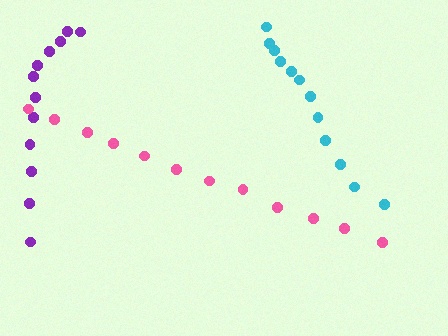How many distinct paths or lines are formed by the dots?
There are 3 distinct paths.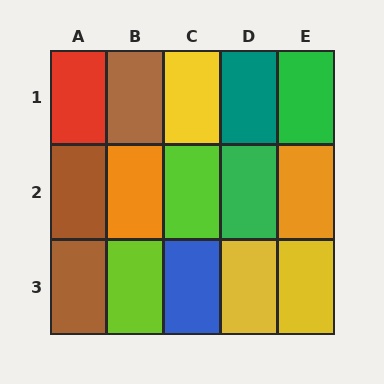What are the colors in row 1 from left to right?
Red, brown, yellow, teal, green.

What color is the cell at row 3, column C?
Blue.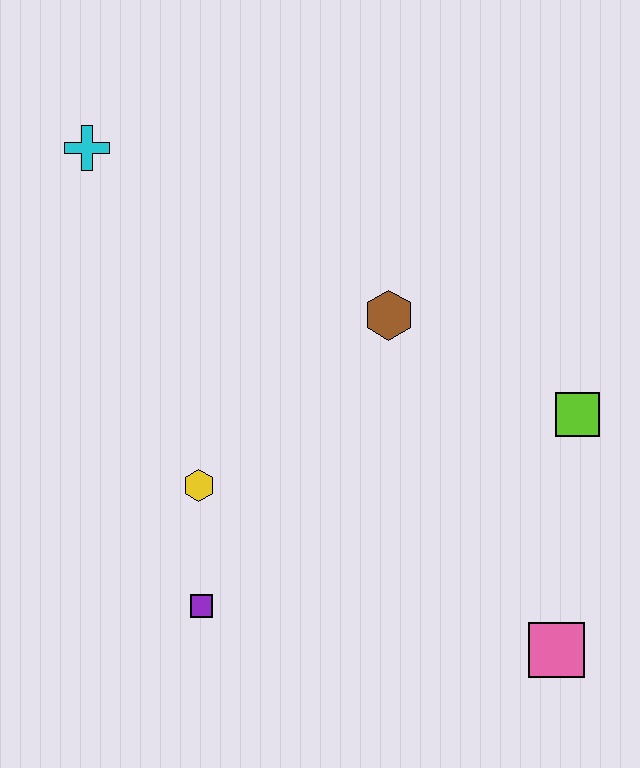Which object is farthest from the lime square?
The cyan cross is farthest from the lime square.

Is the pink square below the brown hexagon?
Yes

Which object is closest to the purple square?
The yellow hexagon is closest to the purple square.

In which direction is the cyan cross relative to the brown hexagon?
The cyan cross is to the left of the brown hexagon.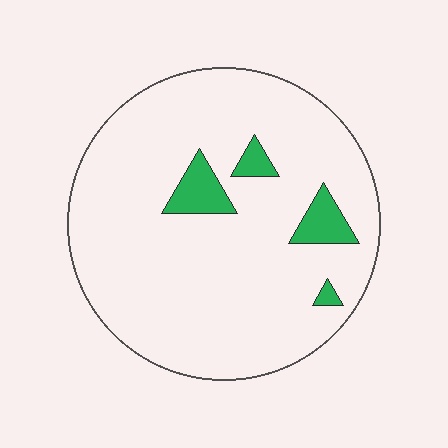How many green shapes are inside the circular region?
4.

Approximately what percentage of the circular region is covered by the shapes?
Approximately 10%.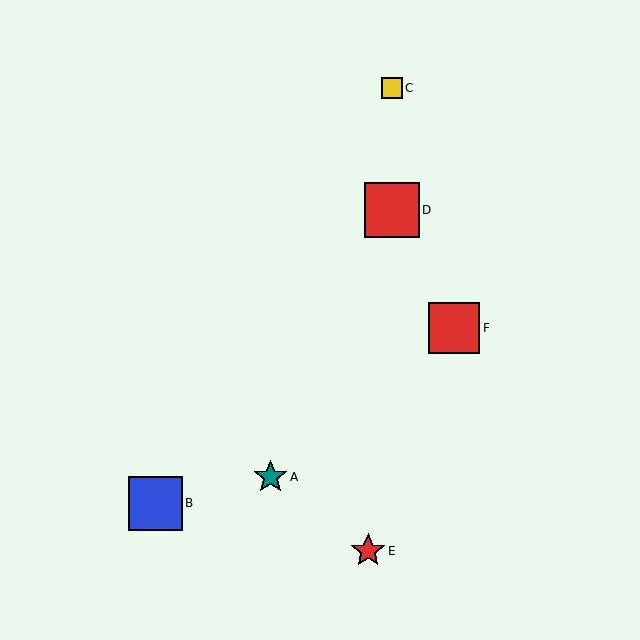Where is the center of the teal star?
The center of the teal star is at (270, 477).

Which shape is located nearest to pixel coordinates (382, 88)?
The yellow square (labeled C) at (392, 88) is nearest to that location.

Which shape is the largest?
The red square (labeled D) is the largest.